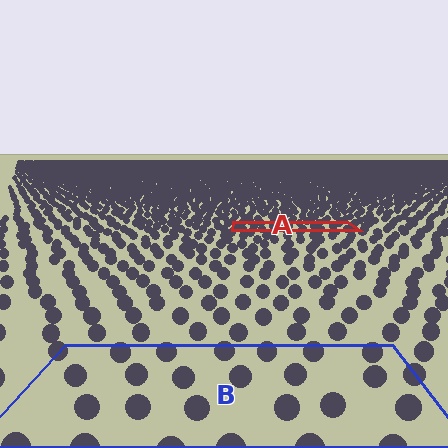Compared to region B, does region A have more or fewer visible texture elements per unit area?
Region A has more texture elements per unit area — they are packed more densely because it is farther away.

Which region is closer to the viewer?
Region B is closer. The texture elements there are larger and more spread out.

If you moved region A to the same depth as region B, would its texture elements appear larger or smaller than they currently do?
They would appear larger. At a closer depth, the same texture elements are projected at a bigger on-screen size.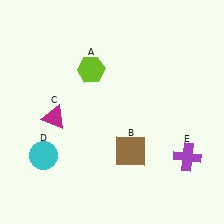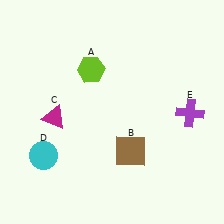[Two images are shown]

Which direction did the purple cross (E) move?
The purple cross (E) moved up.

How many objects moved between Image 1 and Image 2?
1 object moved between the two images.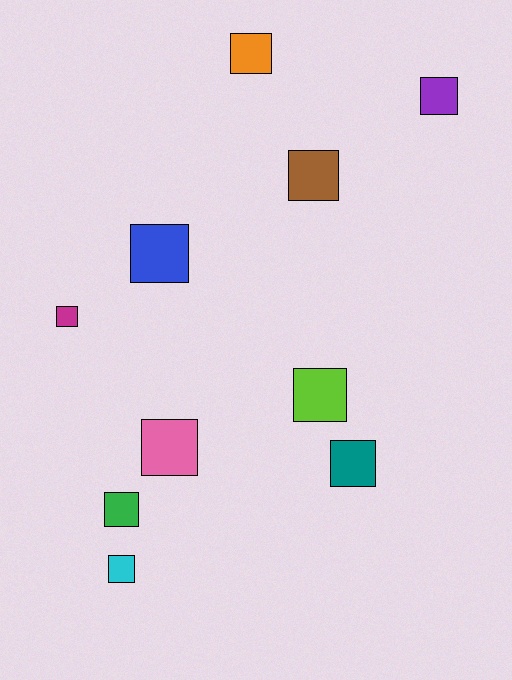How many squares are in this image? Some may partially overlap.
There are 10 squares.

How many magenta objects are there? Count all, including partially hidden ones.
There is 1 magenta object.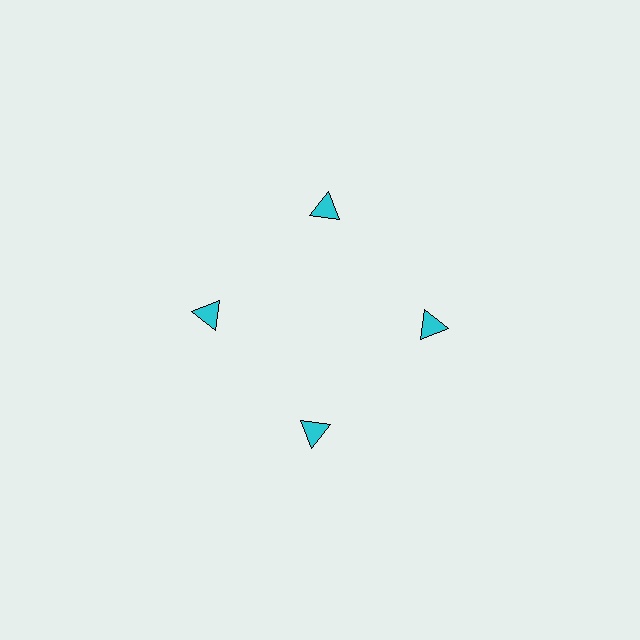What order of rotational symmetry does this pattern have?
This pattern has 4-fold rotational symmetry.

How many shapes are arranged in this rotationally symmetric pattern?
There are 4 shapes, arranged in 4 groups of 1.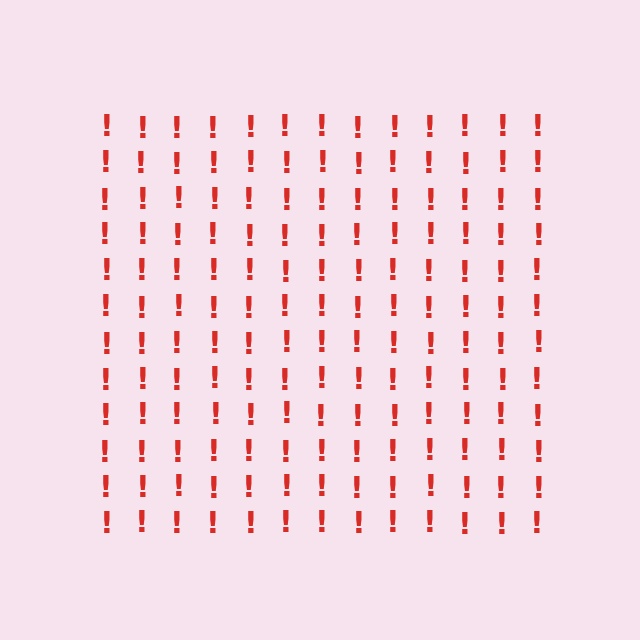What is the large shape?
The large shape is a square.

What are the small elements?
The small elements are exclamation marks.